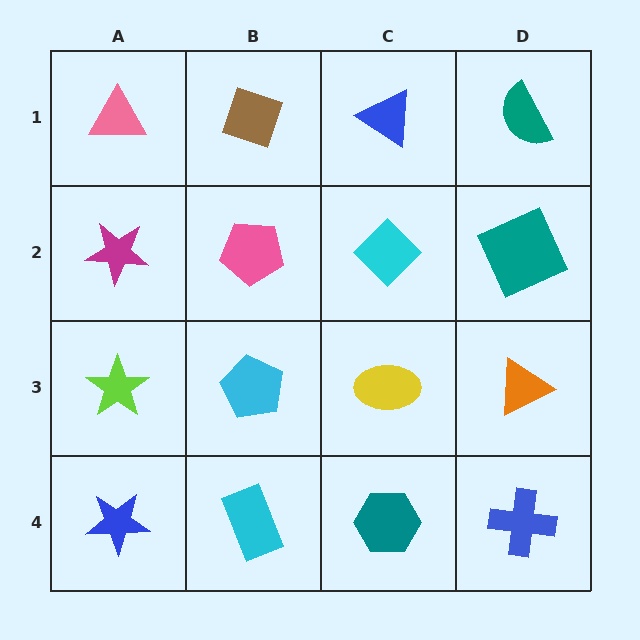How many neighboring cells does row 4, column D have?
2.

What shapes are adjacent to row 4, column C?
A yellow ellipse (row 3, column C), a cyan rectangle (row 4, column B), a blue cross (row 4, column D).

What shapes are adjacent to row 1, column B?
A pink pentagon (row 2, column B), a pink triangle (row 1, column A), a blue triangle (row 1, column C).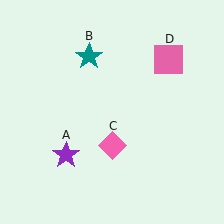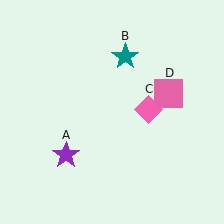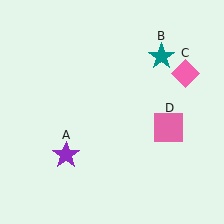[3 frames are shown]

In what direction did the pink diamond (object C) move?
The pink diamond (object C) moved up and to the right.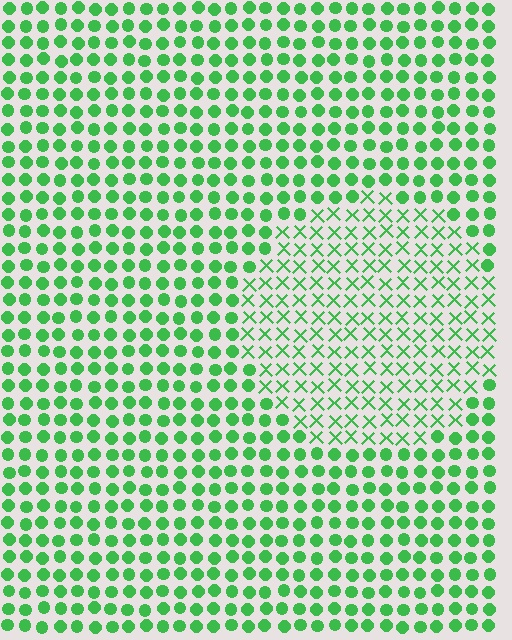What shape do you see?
I see a circle.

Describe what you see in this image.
The image is filled with small green elements arranged in a uniform grid. A circle-shaped region contains X marks, while the surrounding area contains circles. The boundary is defined purely by the change in element shape.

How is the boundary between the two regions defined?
The boundary is defined by a change in element shape: X marks inside vs. circles outside. All elements share the same color and spacing.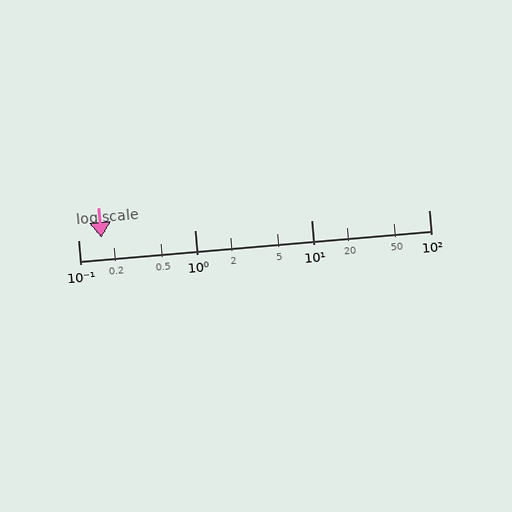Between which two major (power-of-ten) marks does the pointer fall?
The pointer is between 0.1 and 1.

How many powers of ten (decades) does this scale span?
The scale spans 3 decades, from 0.1 to 100.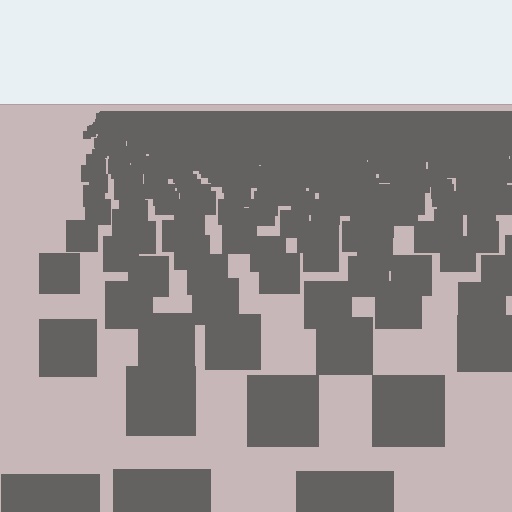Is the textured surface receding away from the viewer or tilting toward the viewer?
The surface is receding away from the viewer. Texture elements get smaller and denser toward the top.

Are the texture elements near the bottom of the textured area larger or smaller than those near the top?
Larger. Near the bottom, elements are closer to the viewer and appear at a bigger on-screen size.